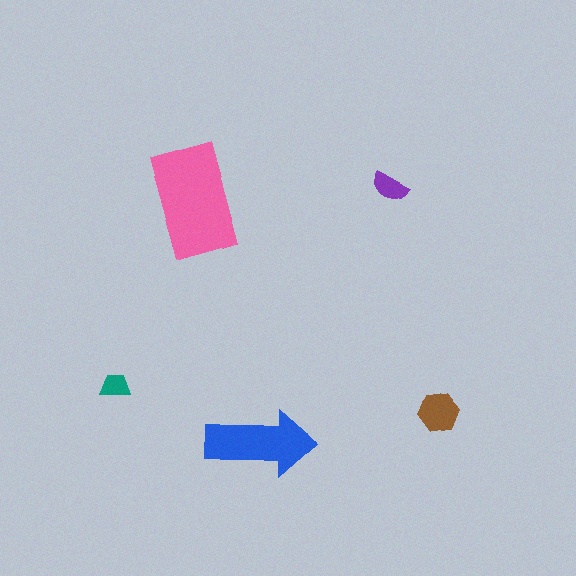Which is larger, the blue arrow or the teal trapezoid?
The blue arrow.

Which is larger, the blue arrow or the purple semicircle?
The blue arrow.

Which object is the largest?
The pink rectangle.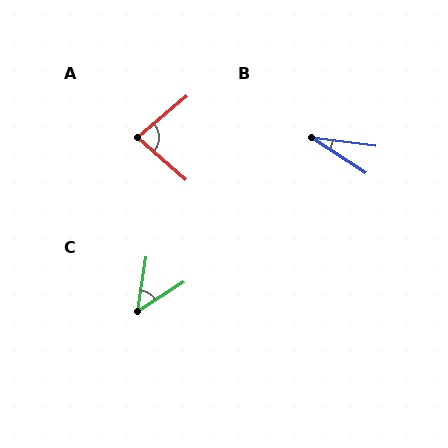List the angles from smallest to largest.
B (25°), C (49°), A (81°).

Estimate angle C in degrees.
Approximately 49 degrees.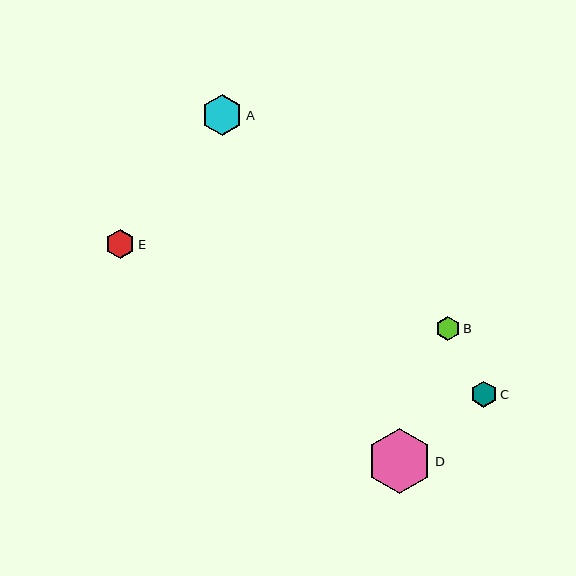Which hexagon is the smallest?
Hexagon B is the smallest with a size of approximately 24 pixels.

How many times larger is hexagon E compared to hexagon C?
Hexagon E is approximately 1.1 times the size of hexagon C.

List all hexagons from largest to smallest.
From largest to smallest: D, A, E, C, B.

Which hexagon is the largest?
Hexagon D is the largest with a size of approximately 65 pixels.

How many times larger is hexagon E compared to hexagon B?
Hexagon E is approximately 1.2 times the size of hexagon B.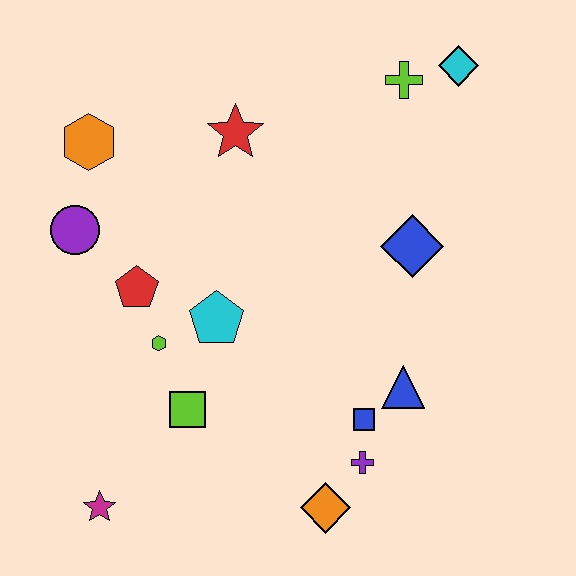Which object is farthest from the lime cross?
The magenta star is farthest from the lime cross.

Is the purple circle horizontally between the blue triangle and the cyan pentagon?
No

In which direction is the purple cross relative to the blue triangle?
The purple cross is below the blue triangle.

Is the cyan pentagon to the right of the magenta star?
Yes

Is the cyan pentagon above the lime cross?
No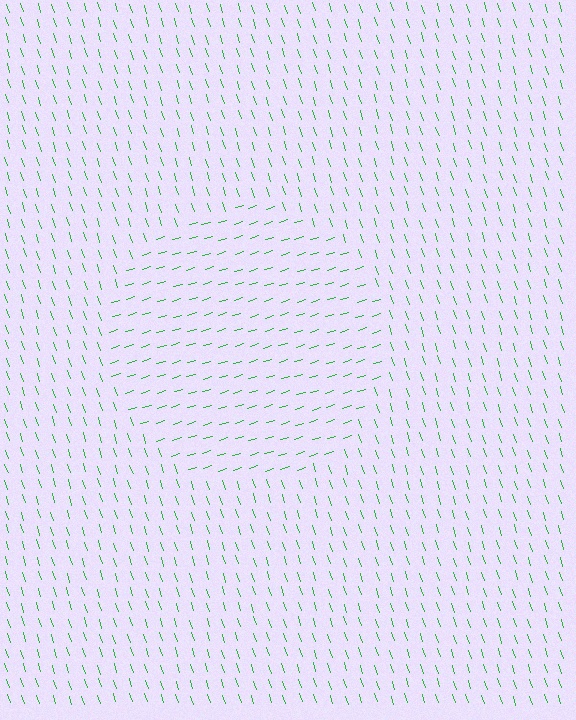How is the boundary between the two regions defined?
The boundary is defined purely by a change in line orientation (approximately 89 degrees difference). All lines are the same color and thickness.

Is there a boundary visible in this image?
Yes, there is a texture boundary formed by a change in line orientation.